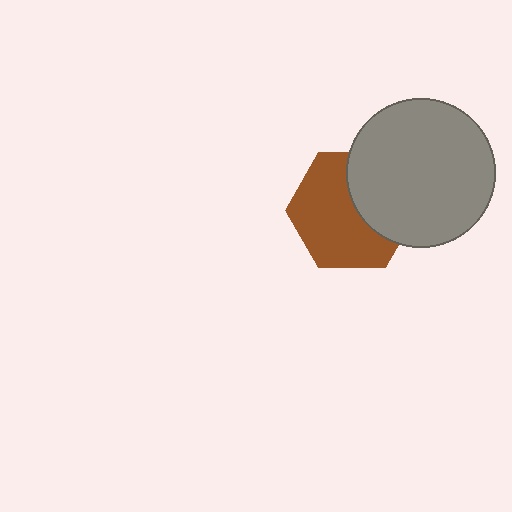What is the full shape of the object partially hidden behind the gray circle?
The partially hidden object is a brown hexagon.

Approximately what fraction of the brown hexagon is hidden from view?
Roughly 38% of the brown hexagon is hidden behind the gray circle.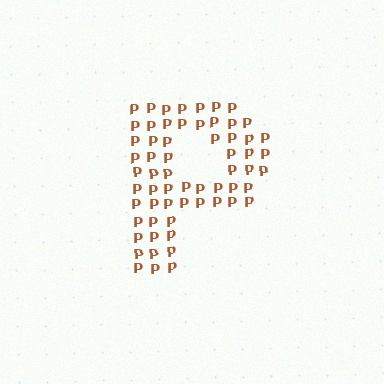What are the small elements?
The small elements are letter P's.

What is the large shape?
The large shape is the letter P.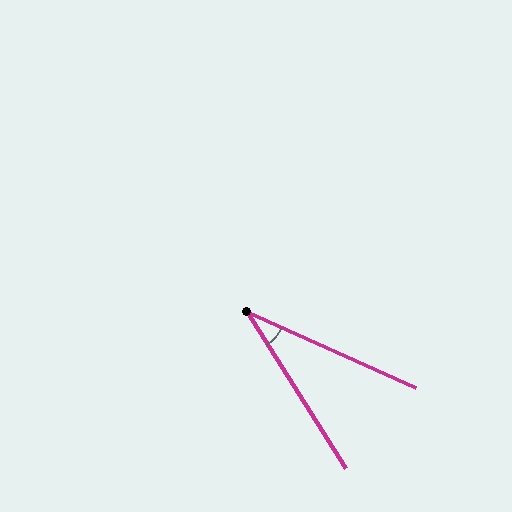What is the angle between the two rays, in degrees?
Approximately 33 degrees.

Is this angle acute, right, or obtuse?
It is acute.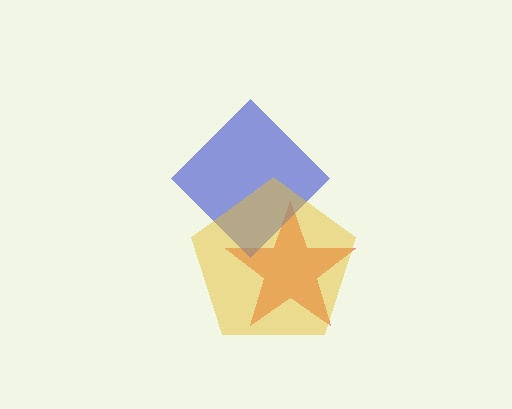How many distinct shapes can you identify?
There are 3 distinct shapes: a red star, a blue diamond, a yellow pentagon.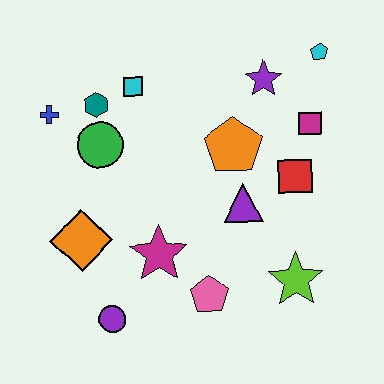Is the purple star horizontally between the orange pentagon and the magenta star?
No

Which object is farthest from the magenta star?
The cyan pentagon is farthest from the magenta star.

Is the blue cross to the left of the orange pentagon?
Yes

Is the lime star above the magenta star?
No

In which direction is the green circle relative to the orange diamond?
The green circle is above the orange diamond.